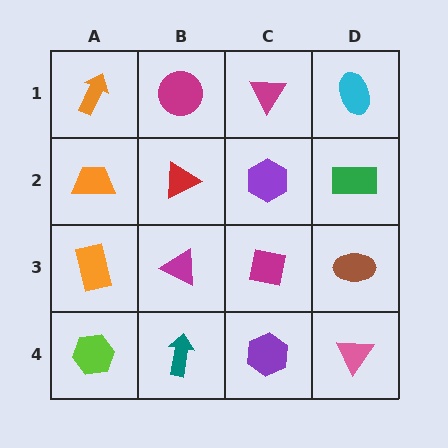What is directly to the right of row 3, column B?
A magenta square.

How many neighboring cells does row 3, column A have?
3.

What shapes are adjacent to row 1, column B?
A red triangle (row 2, column B), an orange arrow (row 1, column A), a magenta triangle (row 1, column C).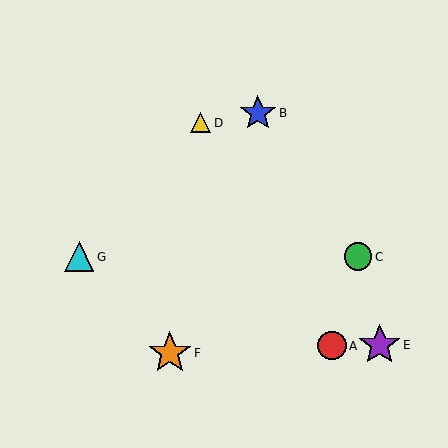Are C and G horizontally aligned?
Yes, both are at y≈257.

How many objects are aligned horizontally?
2 objects (C, G) are aligned horizontally.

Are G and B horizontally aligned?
No, G is at y≈257 and B is at y≈113.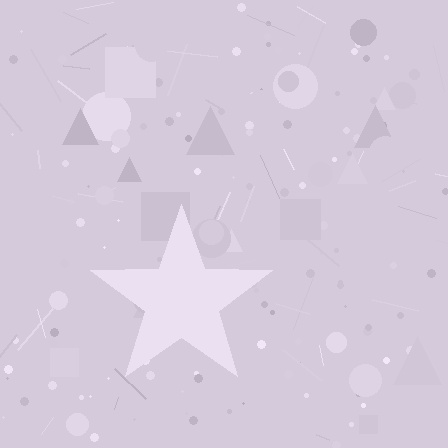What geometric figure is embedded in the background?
A star is embedded in the background.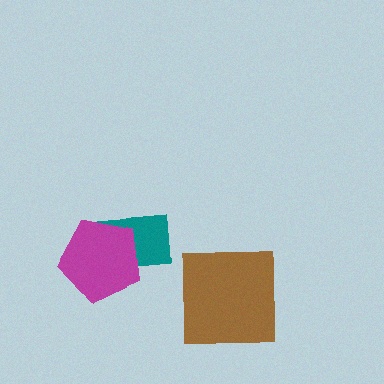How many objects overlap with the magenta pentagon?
1 object overlaps with the magenta pentagon.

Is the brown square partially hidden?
No, no other shape covers it.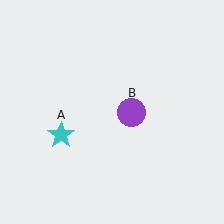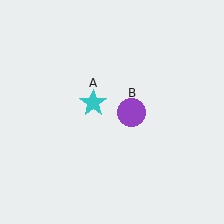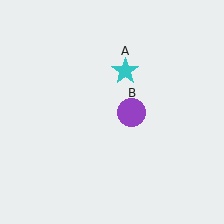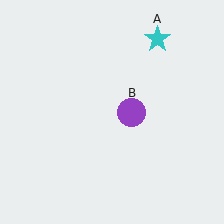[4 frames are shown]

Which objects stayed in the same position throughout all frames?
Purple circle (object B) remained stationary.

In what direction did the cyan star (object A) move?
The cyan star (object A) moved up and to the right.